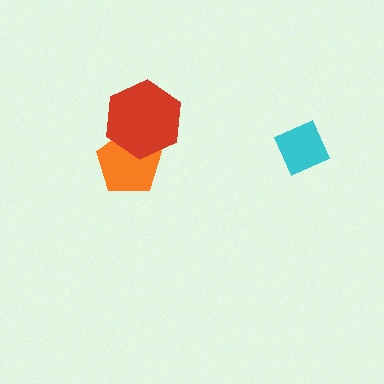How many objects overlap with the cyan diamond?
0 objects overlap with the cyan diamond.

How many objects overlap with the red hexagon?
1 object overlaps with the red hexagon.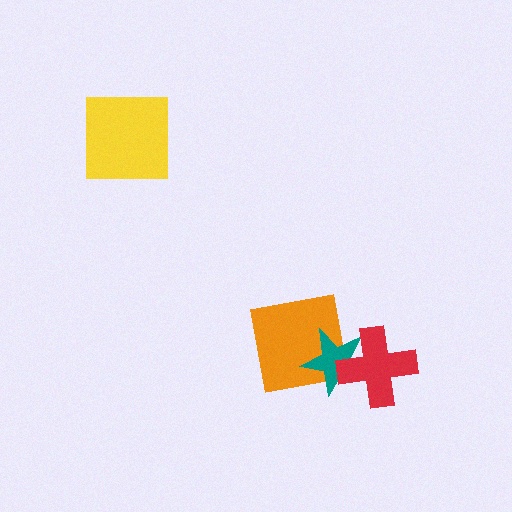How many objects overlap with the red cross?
1 object overlaps with the red cross.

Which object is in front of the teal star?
The red cross is in front of the teal star.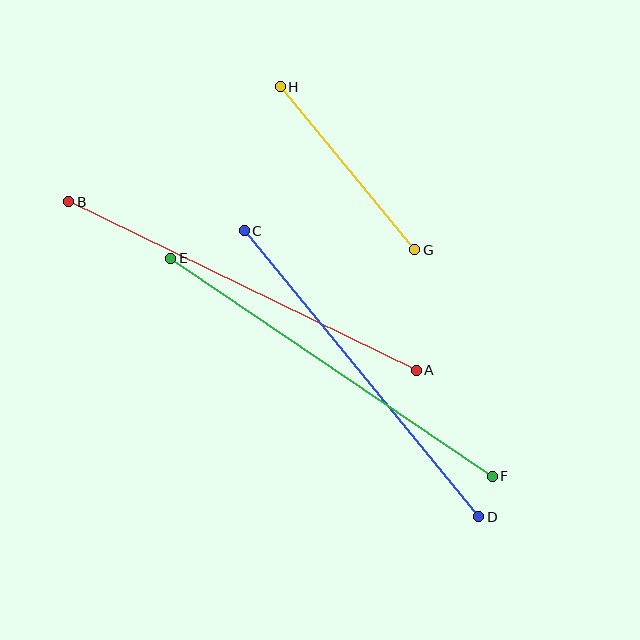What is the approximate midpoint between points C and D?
The midpoint is at approximately (361, 374) pixels.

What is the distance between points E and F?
The distance is approximately 389 pixels.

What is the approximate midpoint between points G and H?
The midpoint is at approximately (348, 168) pixels.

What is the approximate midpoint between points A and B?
The midpoint is at approximately (242, 286) pixels.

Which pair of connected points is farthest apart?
Points E and F are farthest apart.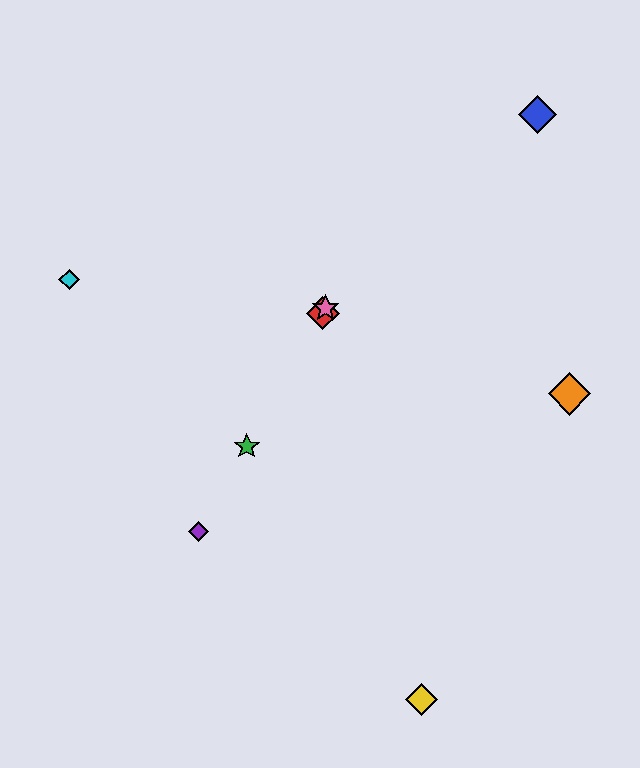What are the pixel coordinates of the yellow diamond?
The yellow diamond is at (421, 700).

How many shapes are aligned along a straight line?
4 shapes (the red diamond, the green star, the purple diamond, the pink star) are aligned along a straight line.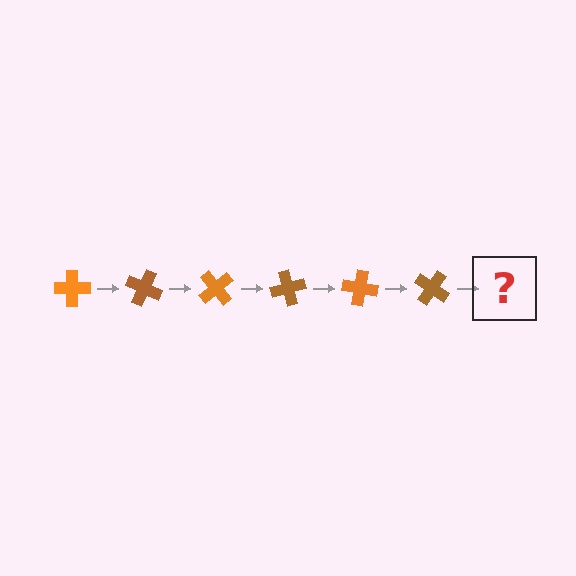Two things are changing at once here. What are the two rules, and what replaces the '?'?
The two rules are that it rotates 25 degrees each step and the color cycles through orange and brown. The '?' should be an orange cross, rotated 150 degrees from the start.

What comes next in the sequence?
The next element should be an orange cross, rotated 150 degrees from the start.